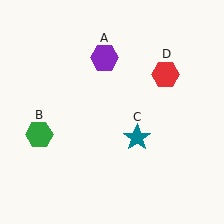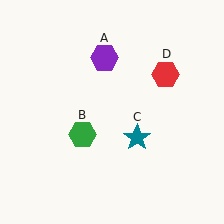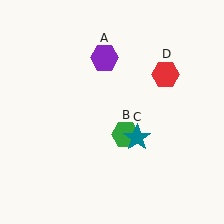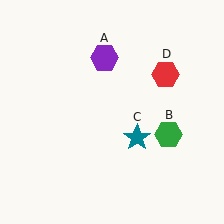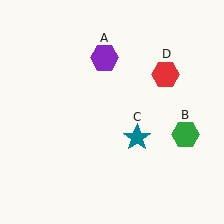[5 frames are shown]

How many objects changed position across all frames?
1 object changed position: green hexagon (object B).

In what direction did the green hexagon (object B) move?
The green hexagon (object B) moved right.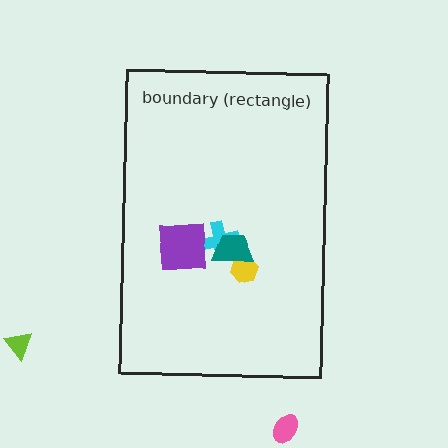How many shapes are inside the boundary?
4 inside, 2 outside.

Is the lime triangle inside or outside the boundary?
Outside.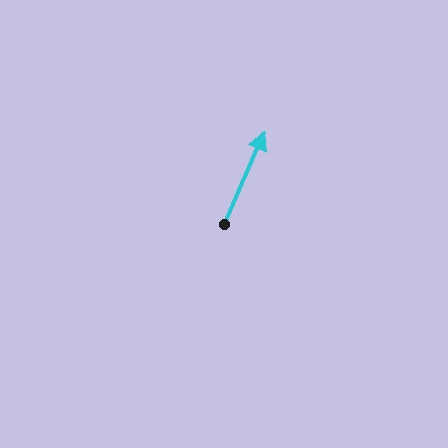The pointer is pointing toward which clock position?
Roughly 1 o'clock.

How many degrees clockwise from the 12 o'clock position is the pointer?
Approximately 24 degrees.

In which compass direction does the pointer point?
Northeast.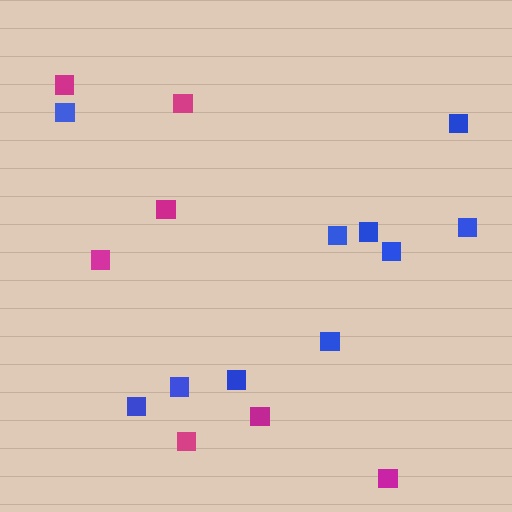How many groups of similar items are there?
There are 2 groups: one group of magenta squares (7) and one group of blue squares (10).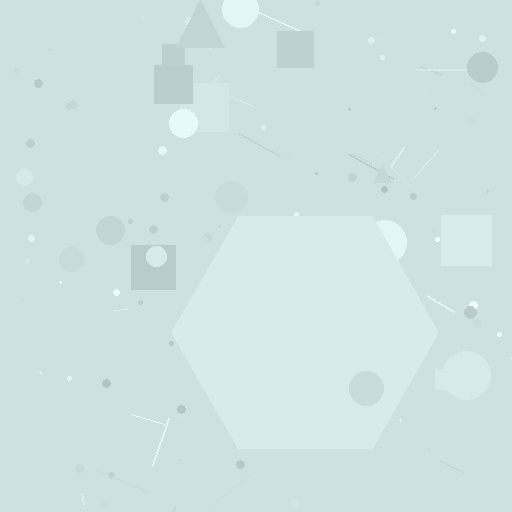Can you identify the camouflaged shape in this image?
The camouflaged shape is a hexagon.